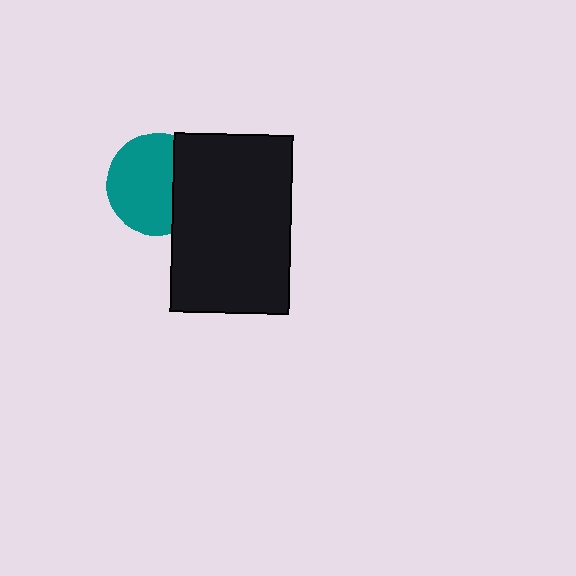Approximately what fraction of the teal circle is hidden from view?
Roughly 32% of the teal circle is hidden behind the black rectangle.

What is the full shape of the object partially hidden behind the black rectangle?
The partially hidden object is a teal circle.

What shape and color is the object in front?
The object in front is a black rectangle.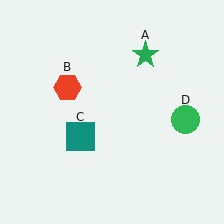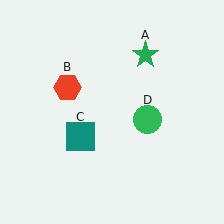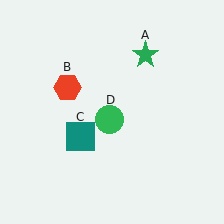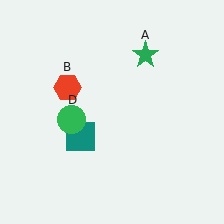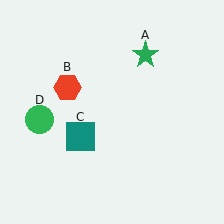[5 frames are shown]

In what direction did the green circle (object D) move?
The green circle (object D) moved left.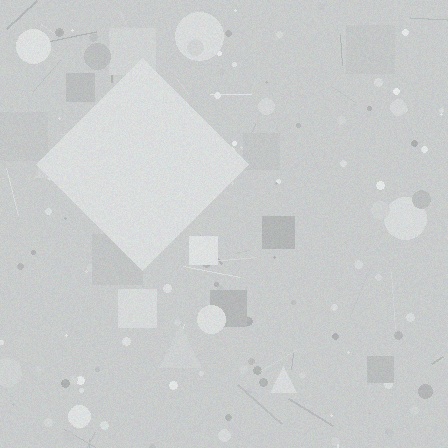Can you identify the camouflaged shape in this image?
The camouflaged shape is a diamond.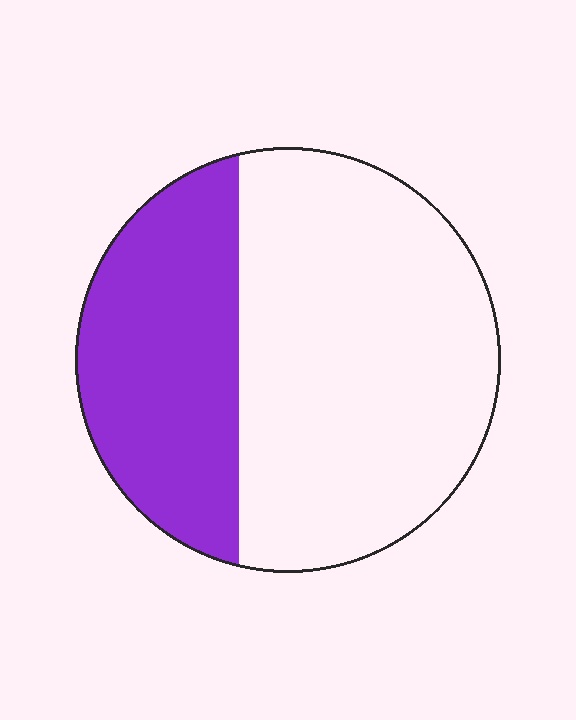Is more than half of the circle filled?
No.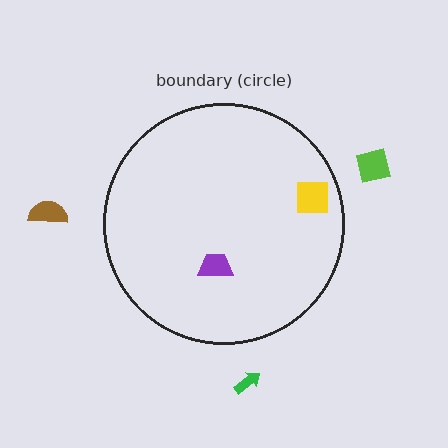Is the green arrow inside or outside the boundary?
Outside.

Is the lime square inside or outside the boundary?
Outside.